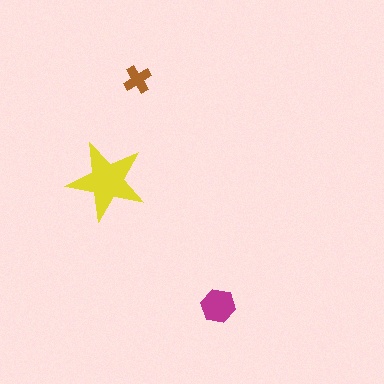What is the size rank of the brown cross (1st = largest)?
3rd.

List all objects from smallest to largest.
The brown cross, the magenta hexagon, the yellow star.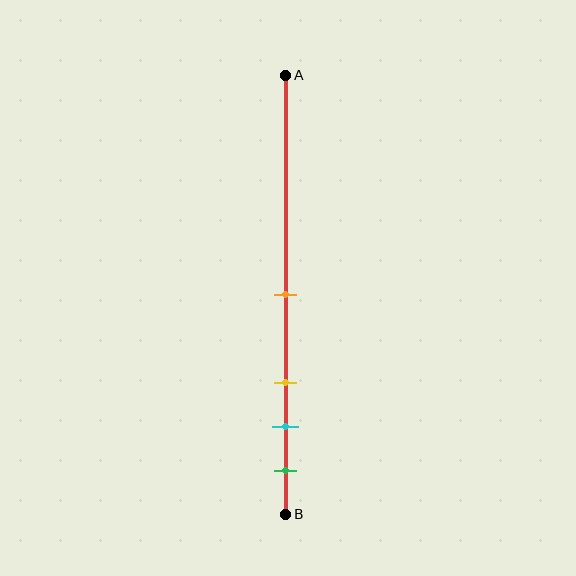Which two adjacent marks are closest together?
The cyan and green marks are the closest adjacent pair.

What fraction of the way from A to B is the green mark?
The green mark is approximately 90% (0.9) of the way from A to B.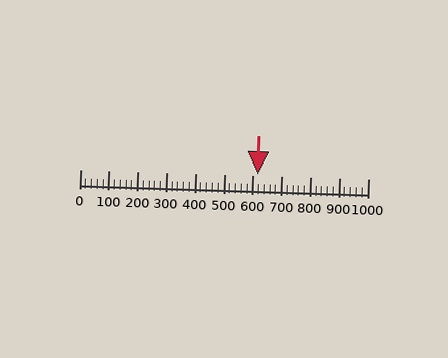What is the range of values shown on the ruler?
The ruler shows values from 0 to 1000.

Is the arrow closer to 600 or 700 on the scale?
The arrow is closer to 600.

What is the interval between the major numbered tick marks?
The major tick marks are spaced 100 units apart.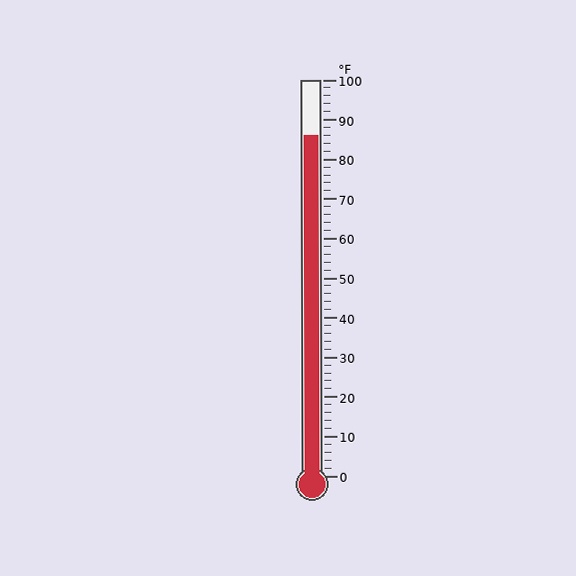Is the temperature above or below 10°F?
The temperature is above 10°F.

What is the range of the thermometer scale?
The thermometer scale ranges from 0°F to 100°F.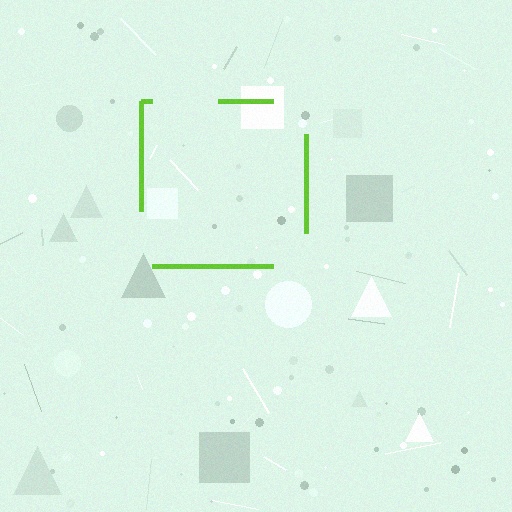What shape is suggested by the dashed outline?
The dashed outline suggests a square.